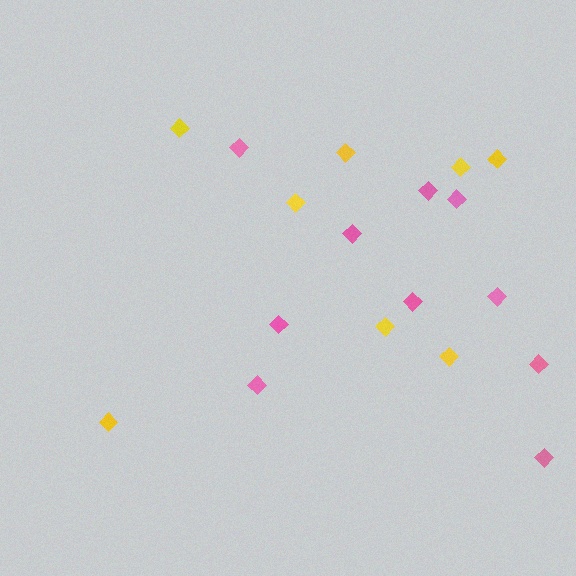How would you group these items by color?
There are 2 groups: one group of pink diamonds (10) and one group of yellow diamonds (8).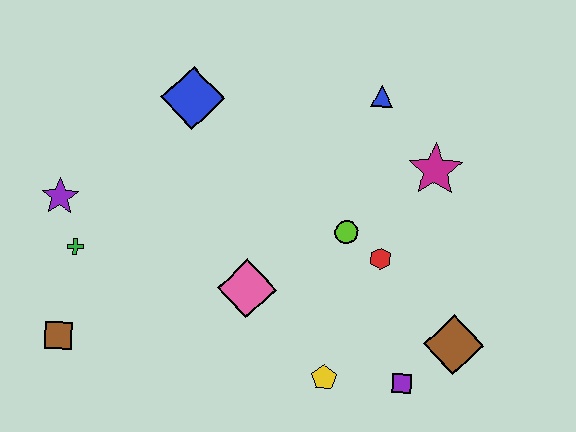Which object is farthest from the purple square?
The purple star is farthest from the purple square.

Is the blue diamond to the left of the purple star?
No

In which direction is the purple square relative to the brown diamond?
The purple square is to the left of the brown diamond.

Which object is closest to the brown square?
The green cross is closest to the brown square.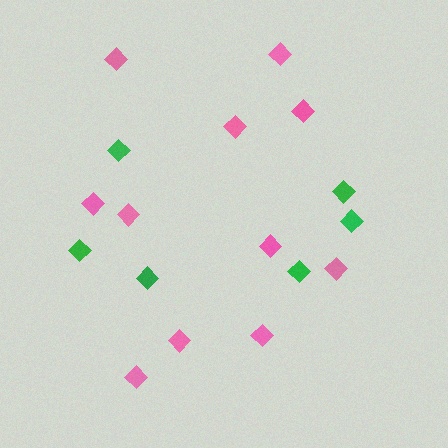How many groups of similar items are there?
There are 2 groups: one group of pink diamonds (11) and one group of green diamonds (6).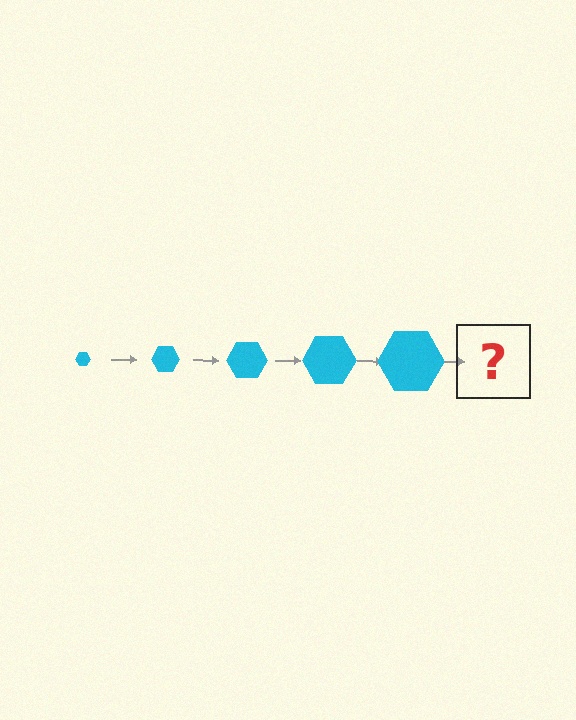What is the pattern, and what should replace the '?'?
The pattern is that the hexagon gets progressively larger each step. The '?' should be a cyan hexagon, larger than the previous one.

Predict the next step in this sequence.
The next step is a cyan hexagon, larger than the previous one.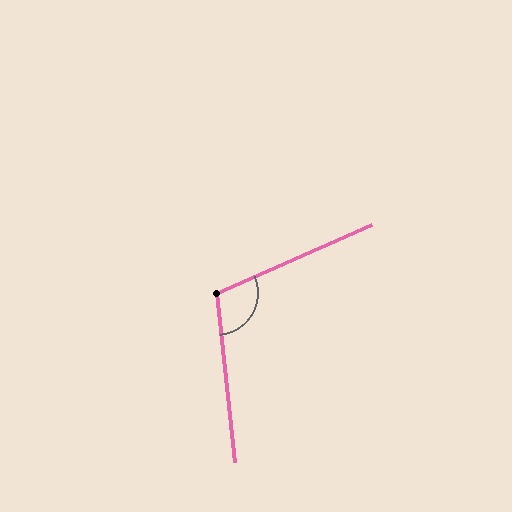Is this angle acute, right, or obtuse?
It is obtuse.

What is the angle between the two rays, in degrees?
Approximately 108 degrees.